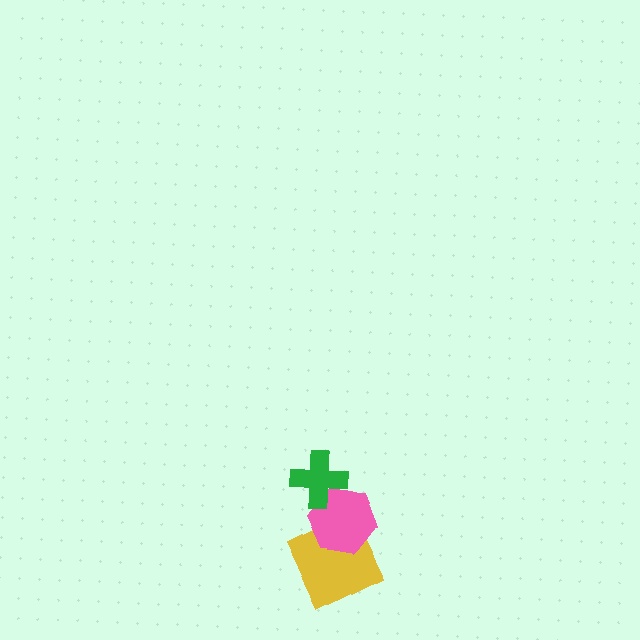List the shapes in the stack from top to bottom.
From top to bottom: the green cross, the pink hexagon, the yellow square.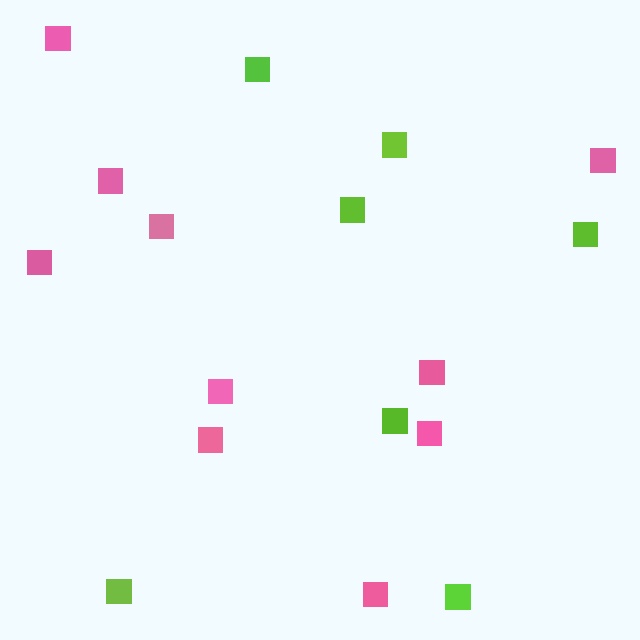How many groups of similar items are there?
There are 2 groups: one group of lime squares (7) and one group of pink squares (10).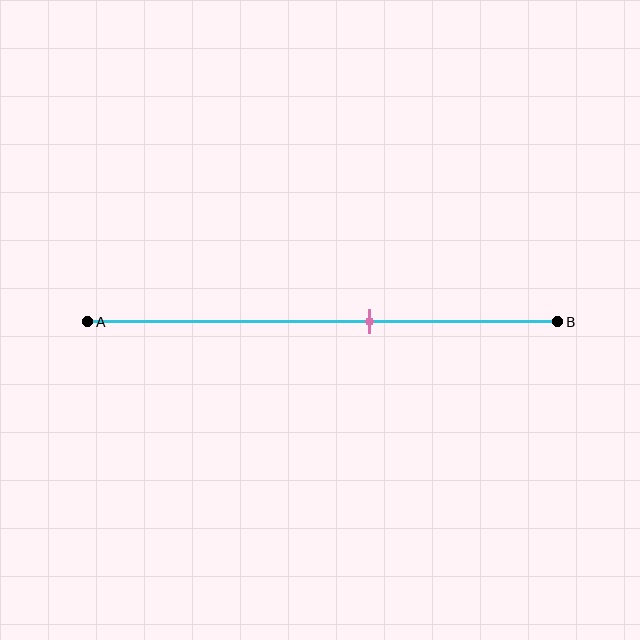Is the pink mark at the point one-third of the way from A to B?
No, the mark is at about 60% from A, not at the 33% one-third point.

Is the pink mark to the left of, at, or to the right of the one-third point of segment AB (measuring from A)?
The pink mark is to the right of the one-third point of segment AB.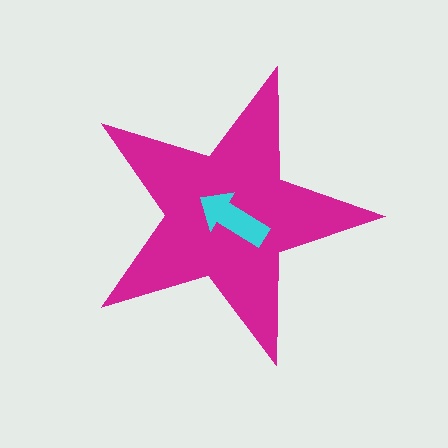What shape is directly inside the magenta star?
The cyan arrow.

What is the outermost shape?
The magenta star.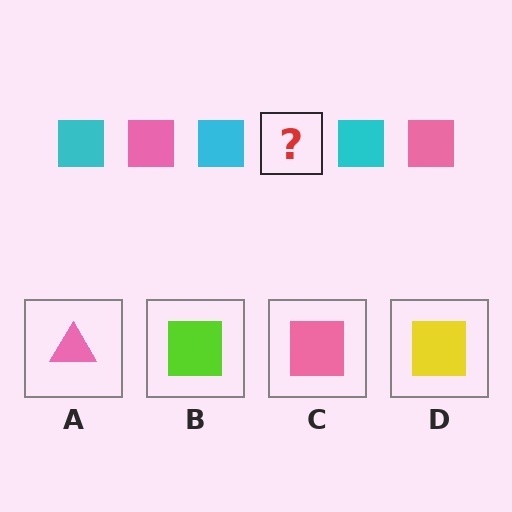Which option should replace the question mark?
Option C.